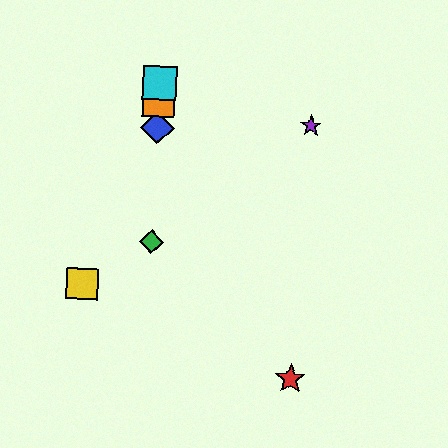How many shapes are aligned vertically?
4 shapes (the blue diamond, the green diamond, the orange square, the cyan square) are aligned vertically.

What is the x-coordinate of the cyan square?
The cyan square is at x≈160.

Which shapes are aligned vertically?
The blue diamond, the green diamond, the orange square, the cyan square are aligned vertically.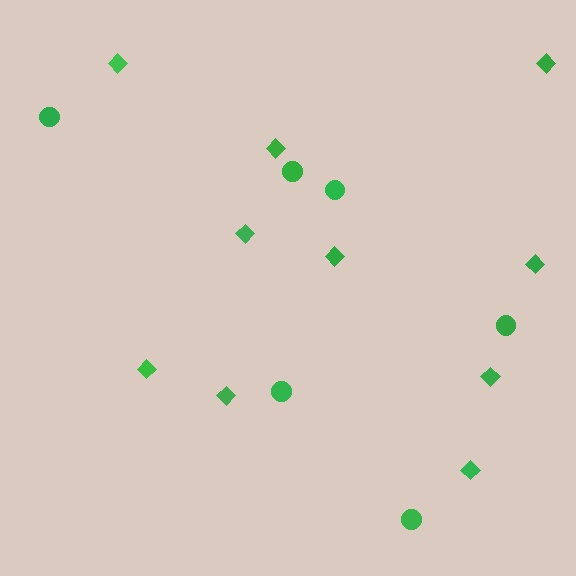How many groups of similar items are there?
There are 2 groups: one group of circles (6) and one group of diamonds (10).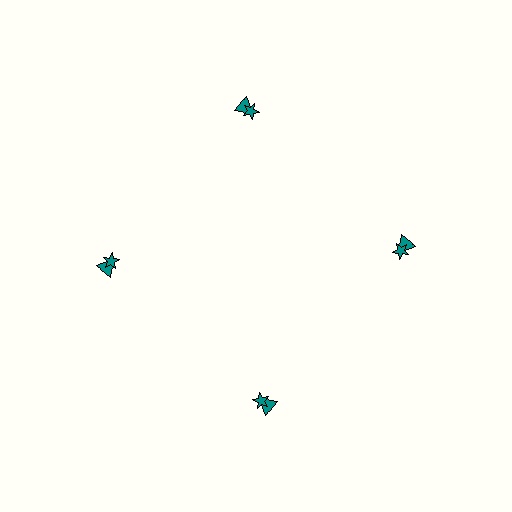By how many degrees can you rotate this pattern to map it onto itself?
The pattern maps onto itself every 90 degrees of rotation.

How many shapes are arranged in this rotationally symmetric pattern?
There are 8 shapes, arranged in 4 groups of 2.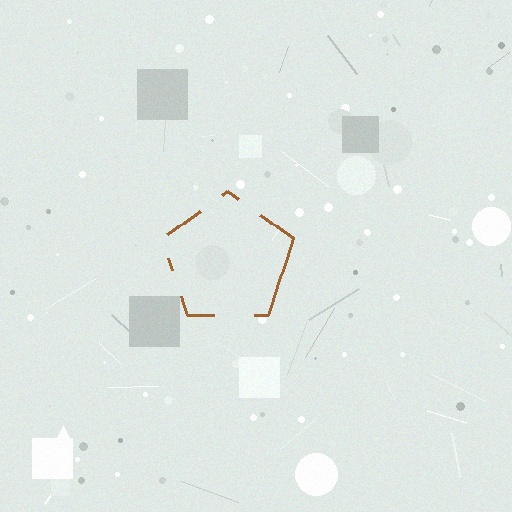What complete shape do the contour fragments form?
The contour fragments form a pentagon.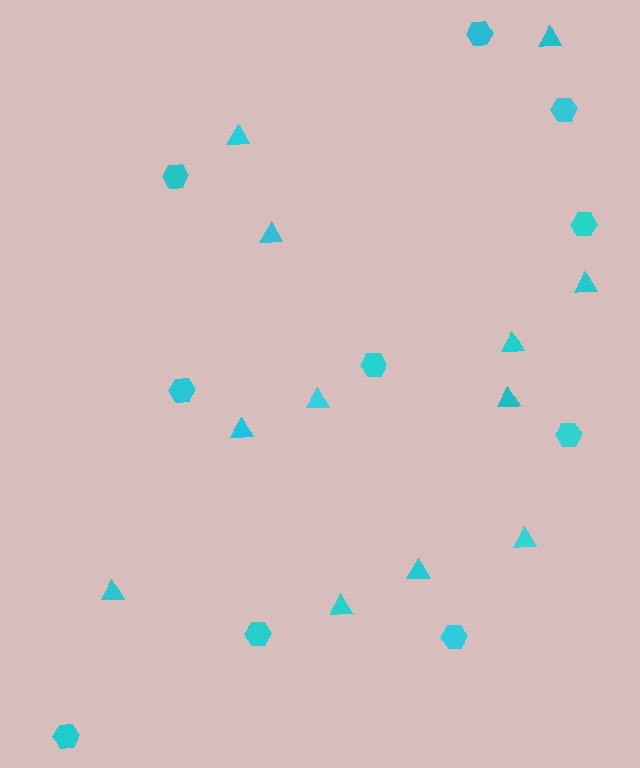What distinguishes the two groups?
There are 2 groups: one group of hexagons (10) and one group of triangles (12).